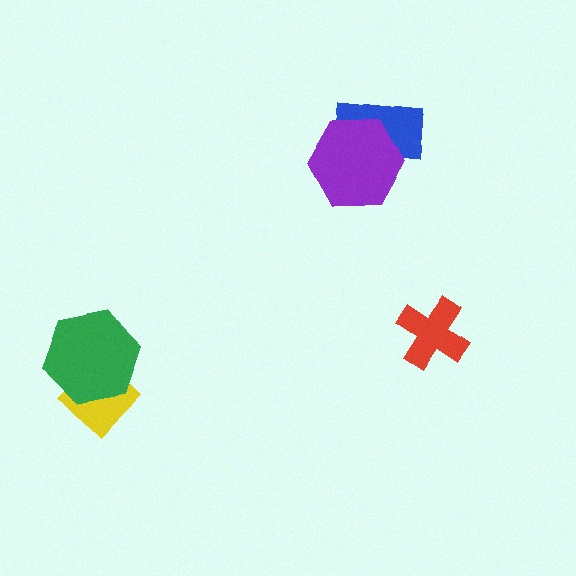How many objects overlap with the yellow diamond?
1 object overlaps with the yellow diamond.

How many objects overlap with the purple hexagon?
1 object overlaps with the purple hexagon.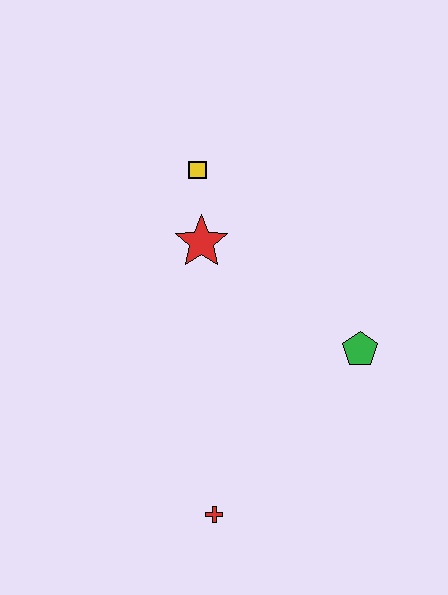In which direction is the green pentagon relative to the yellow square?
The green pentagon is below the yellow square.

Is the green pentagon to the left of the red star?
No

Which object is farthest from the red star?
The red cross is farthest from the red star.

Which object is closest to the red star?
The yellow square is closest to the red star.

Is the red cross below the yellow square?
Yes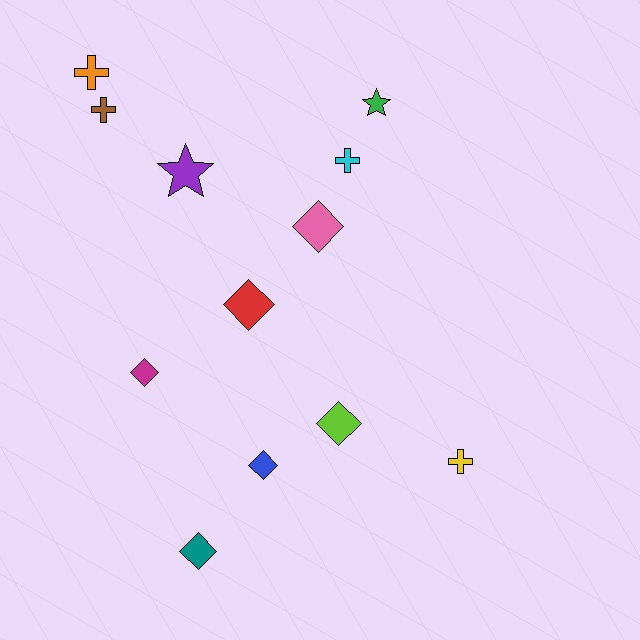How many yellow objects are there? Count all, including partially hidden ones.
There is 1 yellow object.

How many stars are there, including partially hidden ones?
There are 2 stars.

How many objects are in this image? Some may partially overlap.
There are 12 objects.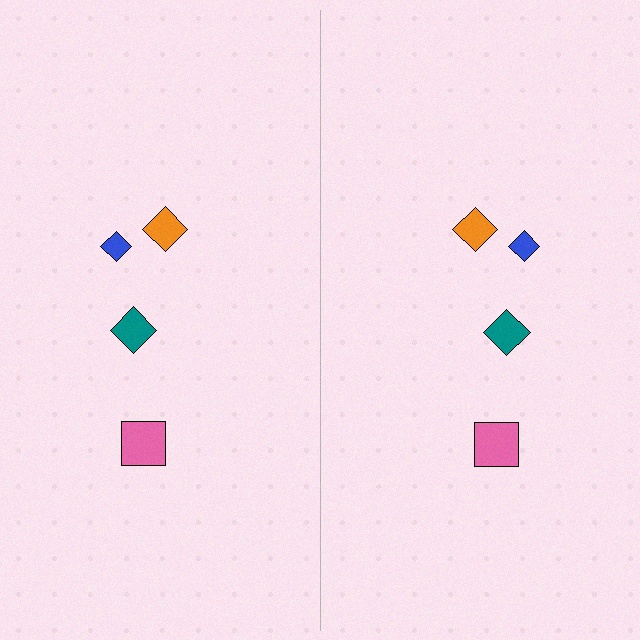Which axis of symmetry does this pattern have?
The pattern has a vertical axis of symmetry running through the center of the image.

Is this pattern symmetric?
Yes, this pattern has bilateral (reflection) symmetry.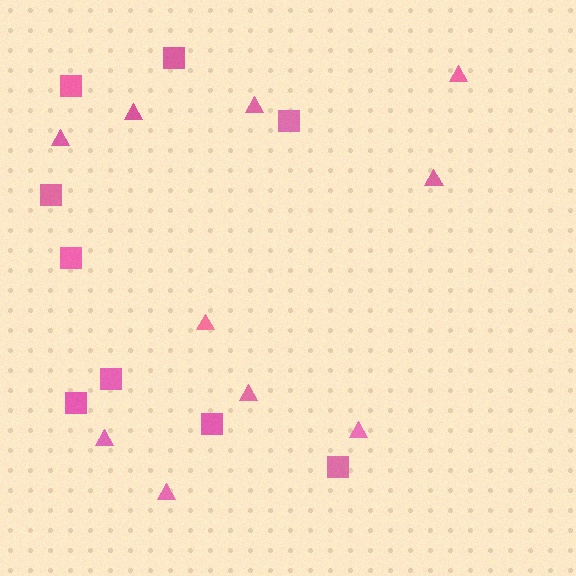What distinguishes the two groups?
There are 2 groups: one group of squares (9) and one group of triangles (10).